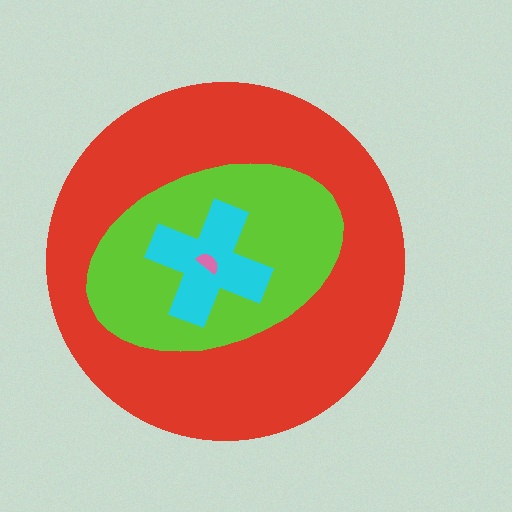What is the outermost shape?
The red circle.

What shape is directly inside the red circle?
The lime ellipse.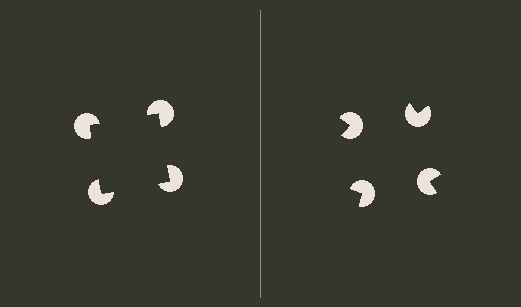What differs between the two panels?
The pac-man discs are positioned identically on both sides; only the wedge orientations differ. On the left they align to a square; on the right they are misaligned.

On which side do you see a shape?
An illusory square appears on the left side. On the right side the wedge cuts are rotated, so no coherent shape forms.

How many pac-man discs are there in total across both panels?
8 — 4 on each side.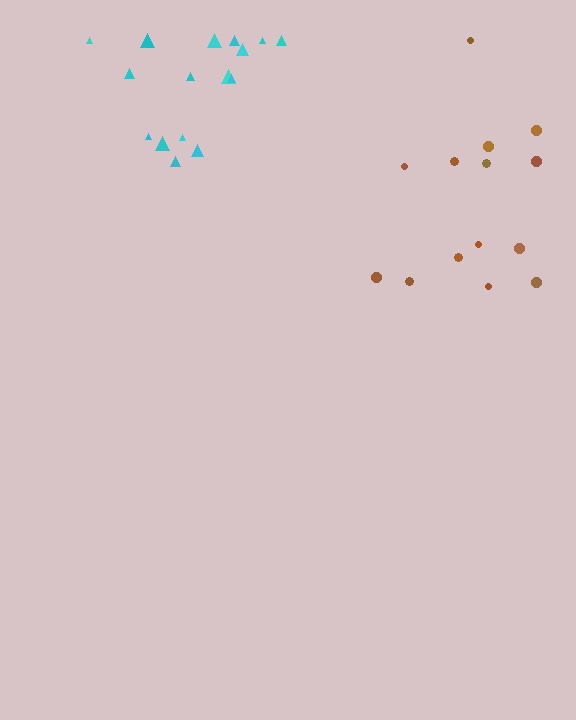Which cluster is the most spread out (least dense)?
Brown.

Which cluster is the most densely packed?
Cyan.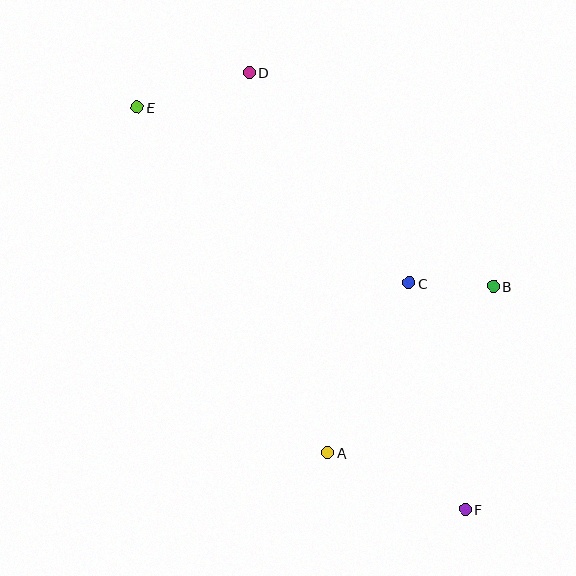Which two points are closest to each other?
Points B and C are closest to each other.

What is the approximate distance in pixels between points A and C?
The distance between A and C is approximately 188 pixels.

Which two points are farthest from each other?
Points E and F are farthest from each other.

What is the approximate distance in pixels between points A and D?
The distance between A and D is approximately 388 pixels.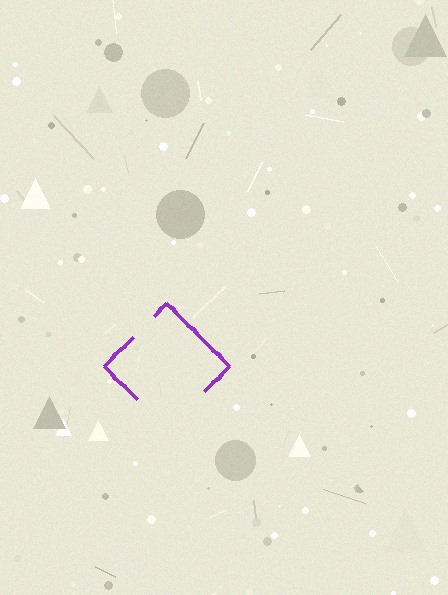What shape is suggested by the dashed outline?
The dashed outline suggests a diamond.